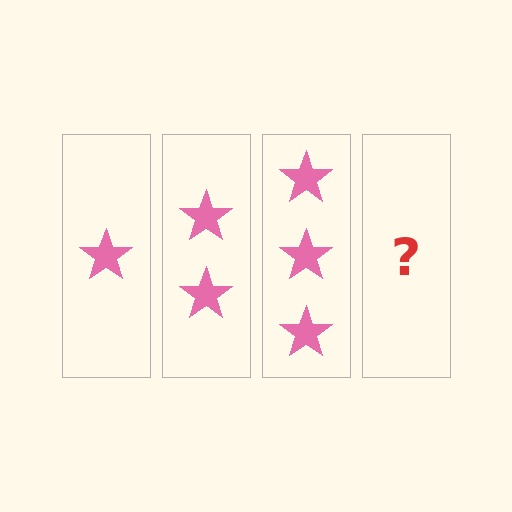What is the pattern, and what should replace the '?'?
The pattern is that each step adds one more star. The '?' should be 4 stars.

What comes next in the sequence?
The next element should be 4 stars.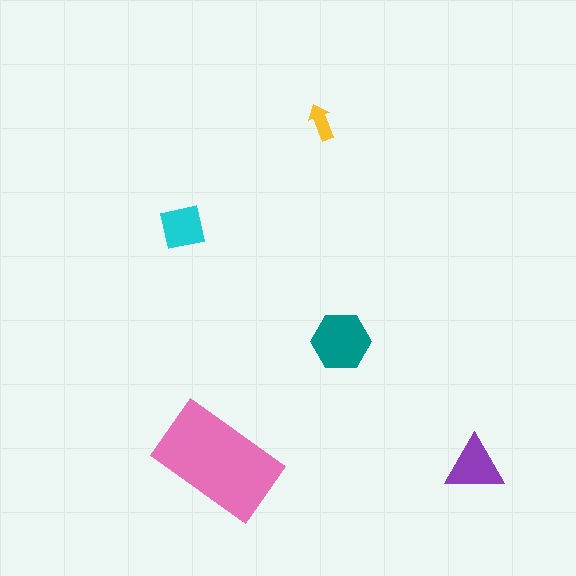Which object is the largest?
The pink rectangle.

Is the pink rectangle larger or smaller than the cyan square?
Larger.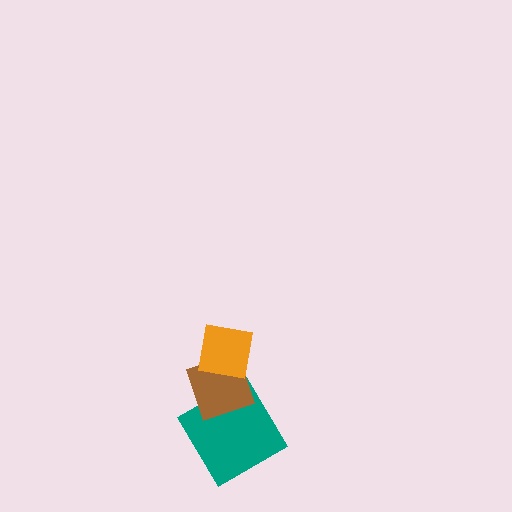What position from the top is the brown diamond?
The brown diamond is 2nd from the top.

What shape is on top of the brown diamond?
The orange square is on top of the brown diamond.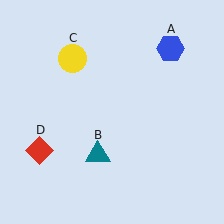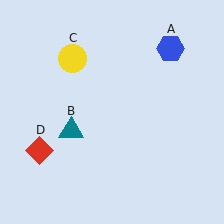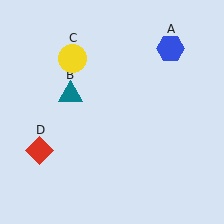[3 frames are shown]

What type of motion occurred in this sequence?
The teal triangle (object B) rotated clockwise around the center of the scene.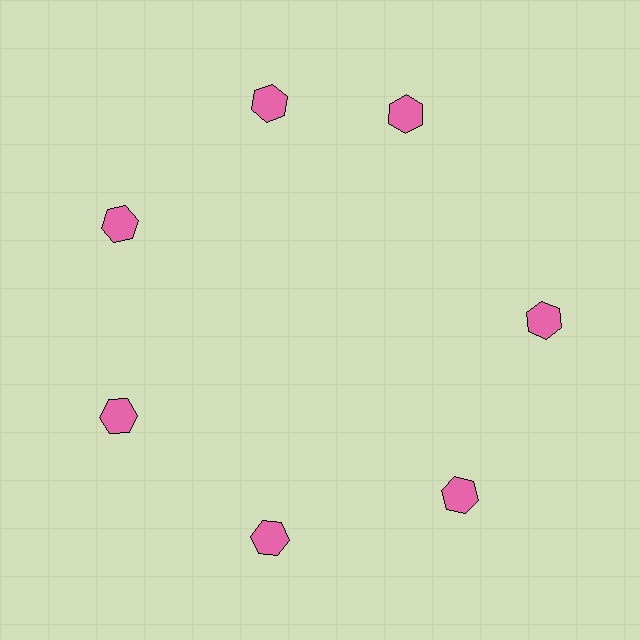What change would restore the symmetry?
The symmetry would be restored by rotating it back into even spacing with its neighbors so that all 7 hexagons sit at equal angles and equal distance from the center.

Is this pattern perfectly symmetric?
No. The 7 pink hexagons are arranged in a ring, but one element near the 1 o'clock position is rotated out of alignment along the ring, breaking the 7-fold rotational symmetry.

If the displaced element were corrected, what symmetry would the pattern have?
It would have 7-fold rotational symmetry — the pattern would map onto itself every 51 degrees.